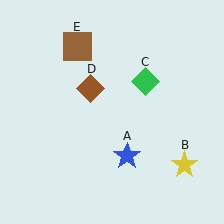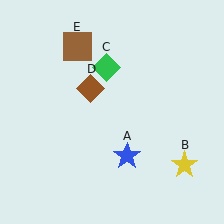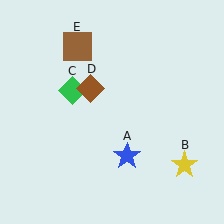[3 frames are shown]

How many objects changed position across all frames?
1 object changed position: green diamond (object C).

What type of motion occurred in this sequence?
The green diamond (object C) rotated counterclockwise around the center of the scene.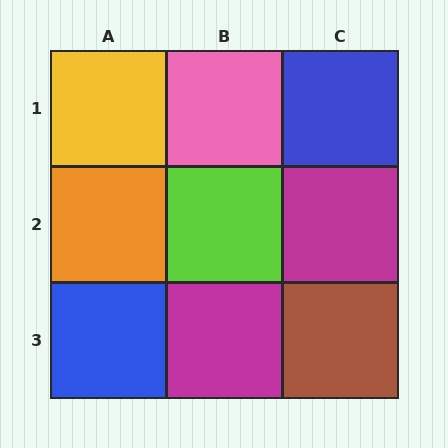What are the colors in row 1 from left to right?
Yellow, pink, blue.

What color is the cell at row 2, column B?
Lime.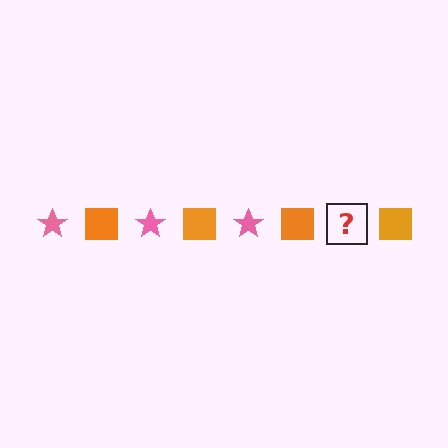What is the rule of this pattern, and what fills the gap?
The rule is that the pattern alternates between pink star and orange square. The gap should be filled with a pink star.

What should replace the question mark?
The question mark should be replaced with a pink star.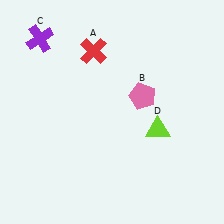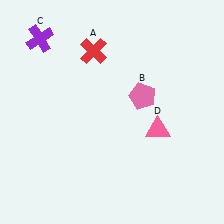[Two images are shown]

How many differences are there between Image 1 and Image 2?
There is 1 difference between the two images.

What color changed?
The triangle (D) changed from lime in Image 1 to pink in Image 2.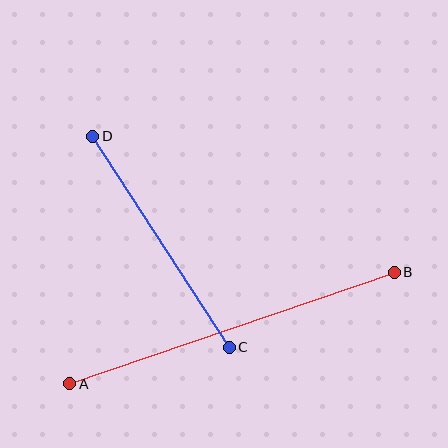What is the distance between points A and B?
The distance is approximately 343 pixels.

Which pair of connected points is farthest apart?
Points A and B are farthest apart.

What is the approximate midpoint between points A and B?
The midpoint is at approximately (232, 328) pixels.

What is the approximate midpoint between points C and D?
The midpoint is at approximately (161, 242) pixels.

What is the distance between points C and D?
The distance is approximately 251 pixels.